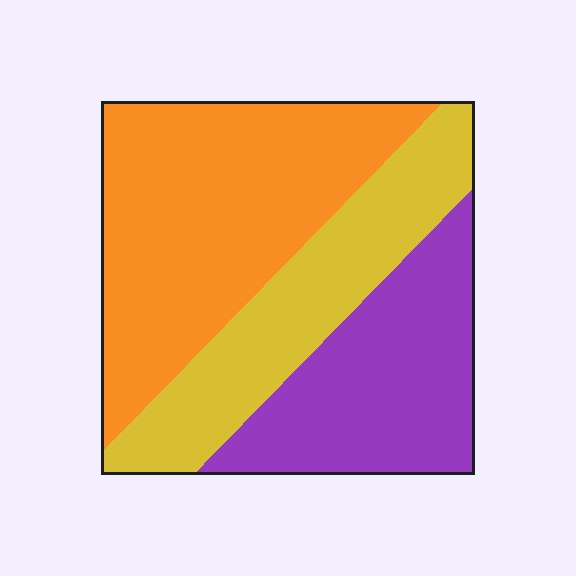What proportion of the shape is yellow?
Yellow covers 28% of the shape.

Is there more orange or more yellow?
Orange.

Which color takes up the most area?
Orange, at roughly 45%.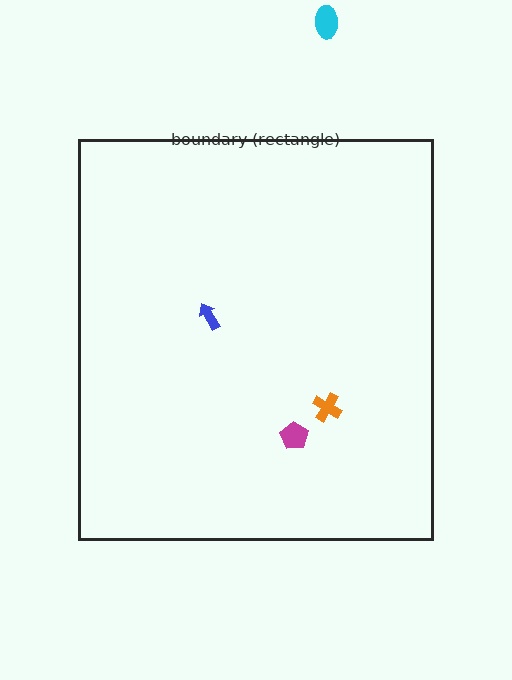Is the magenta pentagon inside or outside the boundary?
Inside.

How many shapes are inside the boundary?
3 inside, 1 outside.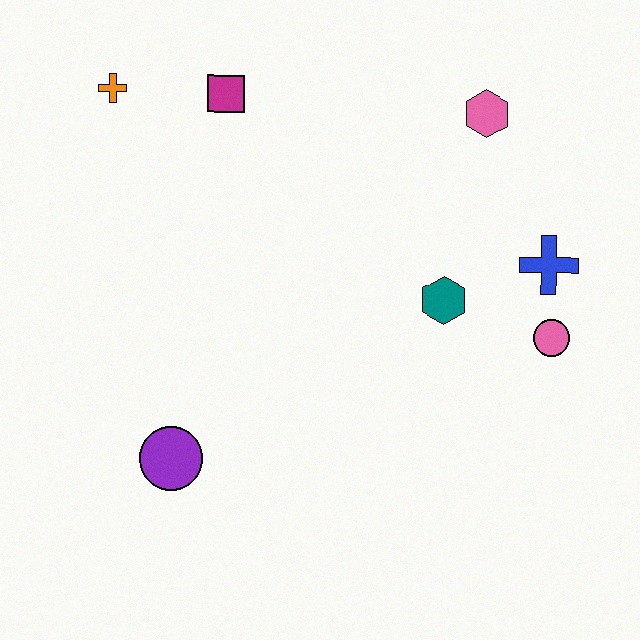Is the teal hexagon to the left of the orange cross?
No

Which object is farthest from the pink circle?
The orange cross is farthest from the pink circle.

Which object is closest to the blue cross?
The pink circle is closest to the blue cross.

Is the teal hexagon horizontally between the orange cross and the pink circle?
Yes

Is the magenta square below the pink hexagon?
No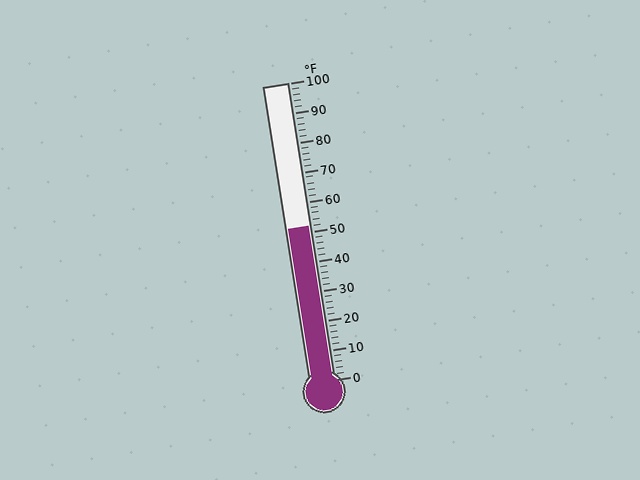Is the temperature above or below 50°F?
The temperature is above 50°F.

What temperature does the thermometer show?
The thermometer shows approximately 52°F.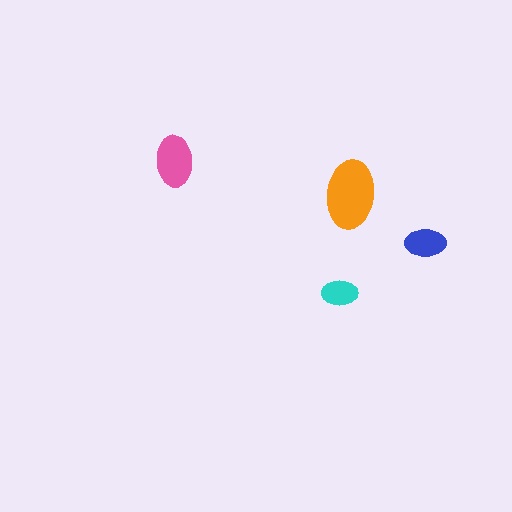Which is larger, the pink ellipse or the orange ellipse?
The orange one.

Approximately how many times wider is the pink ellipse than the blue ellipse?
About 1.5 times wider.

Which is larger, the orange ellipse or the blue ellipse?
The orange one.